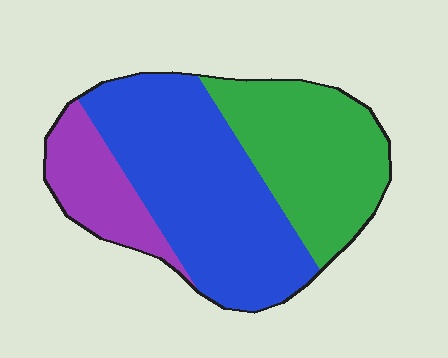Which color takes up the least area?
Purple, at roughly 15%.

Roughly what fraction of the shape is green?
Green takes up about one third (1/3) of the shape.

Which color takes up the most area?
Blue, at roughly 50%.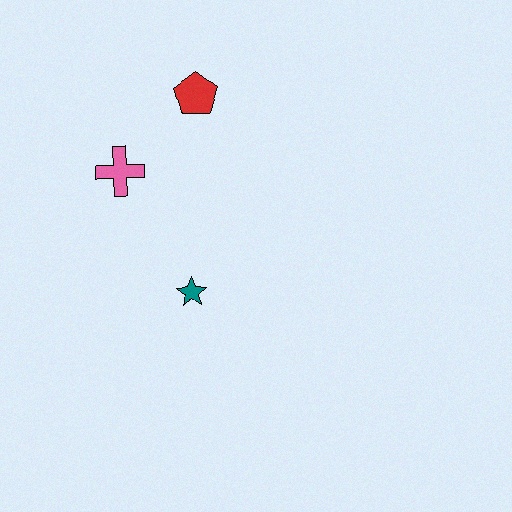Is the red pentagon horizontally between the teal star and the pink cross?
No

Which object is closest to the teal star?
The pink cross is closest to the teal star.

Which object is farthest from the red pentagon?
The teal star is farthest from the red pentagon.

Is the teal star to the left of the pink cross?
No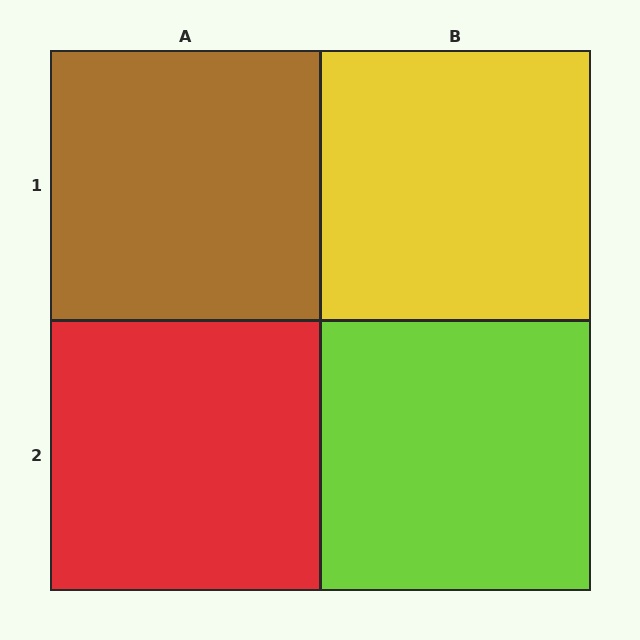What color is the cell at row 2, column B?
Lime.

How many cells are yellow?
1 cell is yellow.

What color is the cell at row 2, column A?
Red.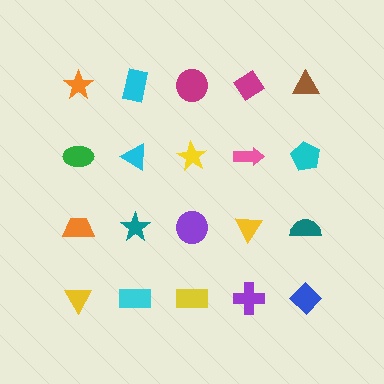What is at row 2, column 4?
A pink arrow.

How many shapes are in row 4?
5 shapes.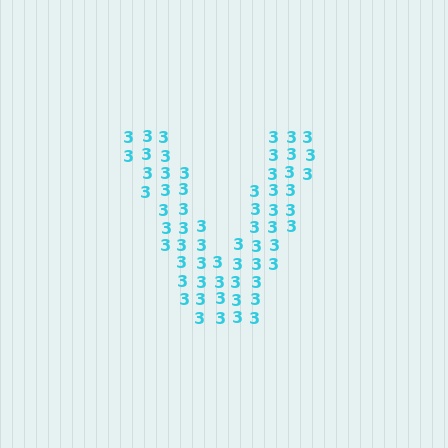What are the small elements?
The small elements are digit 3's.